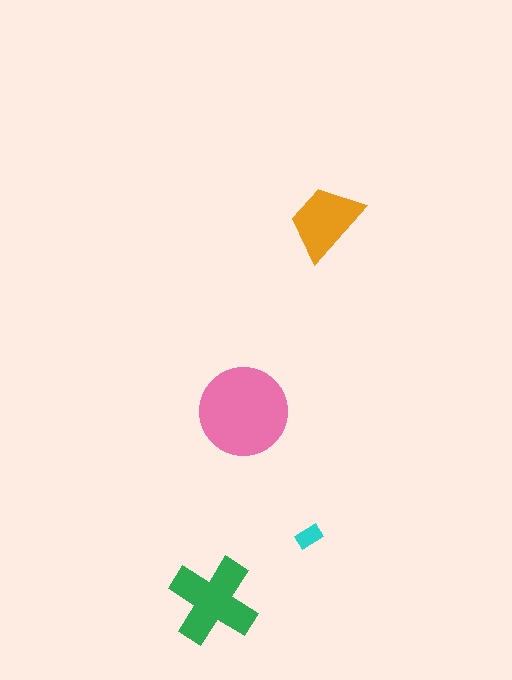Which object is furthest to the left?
The green cross is leftmost.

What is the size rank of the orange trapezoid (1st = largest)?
3rd.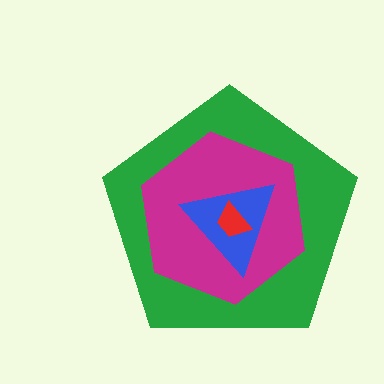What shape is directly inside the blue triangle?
The red trapezoid.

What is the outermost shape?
The green pentagon.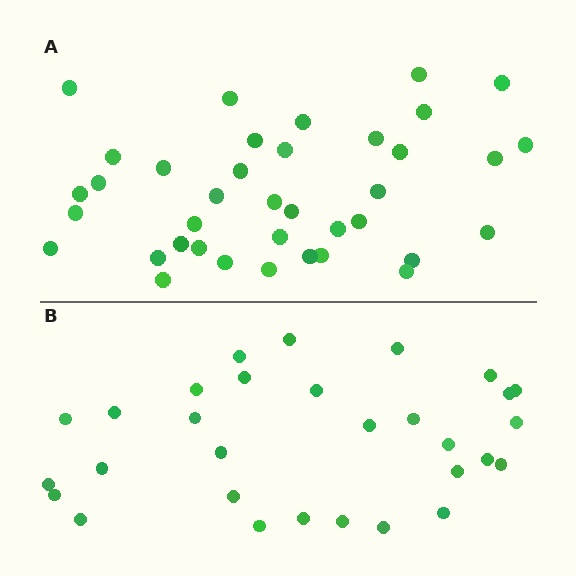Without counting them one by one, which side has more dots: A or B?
Region A (the top region) has more dots.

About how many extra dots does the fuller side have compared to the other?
Region A has roughly 8 or so more dots than region B.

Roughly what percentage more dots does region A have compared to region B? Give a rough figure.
About 25% more.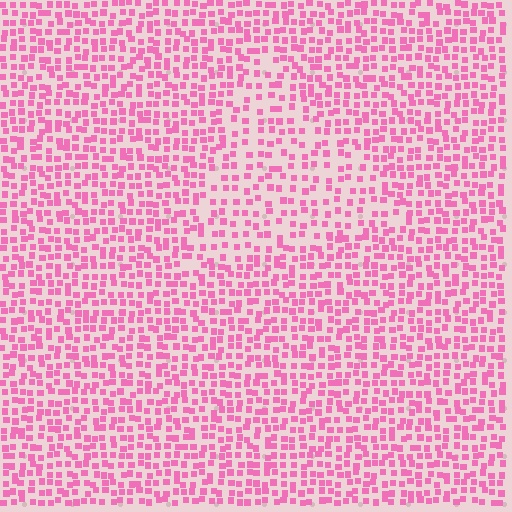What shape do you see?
I see a triangle.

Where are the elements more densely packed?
The elements are more densely packed outside the triangle boundary.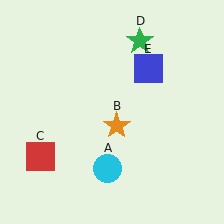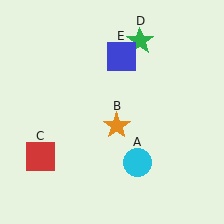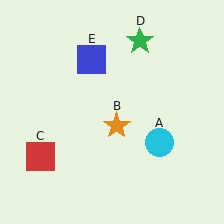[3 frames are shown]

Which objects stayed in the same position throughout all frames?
Orange star (object B) and red square (object C) and green star (object D) remained stationary.